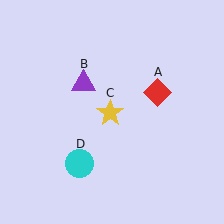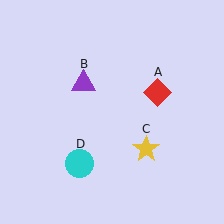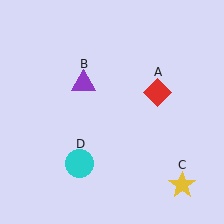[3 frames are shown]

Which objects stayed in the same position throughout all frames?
Red diamond (object A) and purple triangle (object B) and cyan circle (object D) remained stationary.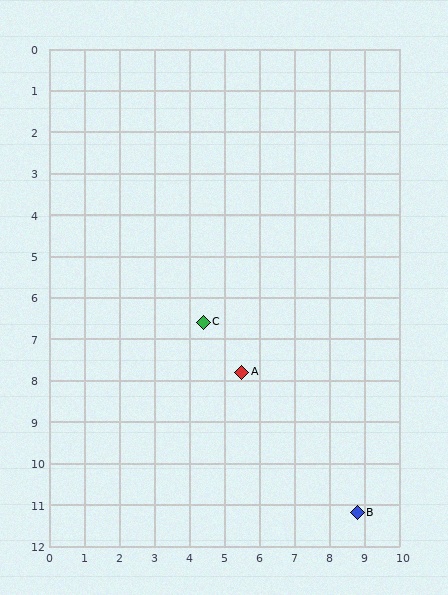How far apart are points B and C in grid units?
Points B and C are about 6.4 grid units apart.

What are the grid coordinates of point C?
Point C is at approximately (4.4, 6.6).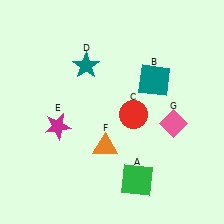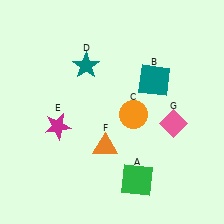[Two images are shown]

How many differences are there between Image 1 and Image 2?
There is 1 difference between the two images.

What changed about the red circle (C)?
In Image 1, C is red. In Image 2, it changed to orange.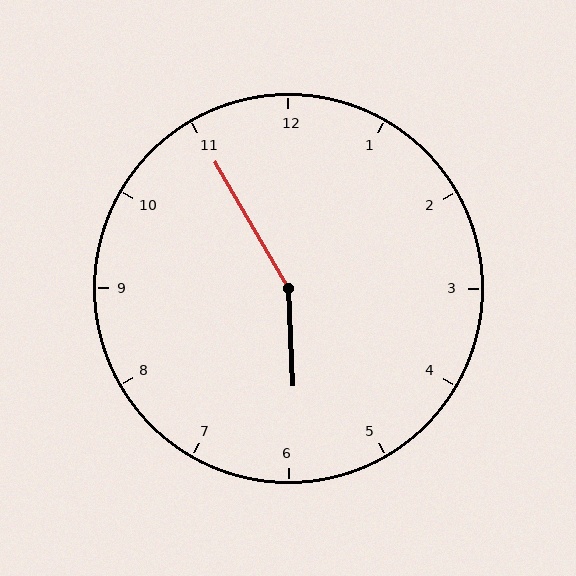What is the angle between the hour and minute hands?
Approximately 152 degrees.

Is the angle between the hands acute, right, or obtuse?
It is obtuse.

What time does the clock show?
5:55.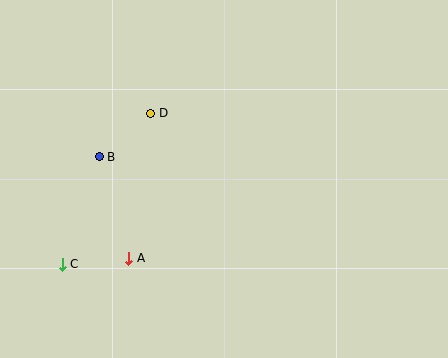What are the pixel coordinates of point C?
Point C is at (62, 264).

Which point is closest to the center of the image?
Point D at (151, 113) is closest to the center.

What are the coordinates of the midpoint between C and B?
The midpoint between C and B is at (81, 211).